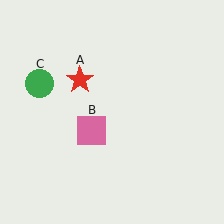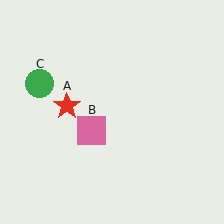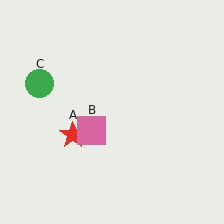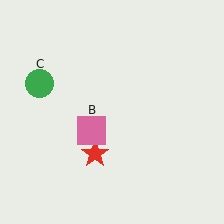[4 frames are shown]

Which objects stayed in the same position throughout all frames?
Pink square (object B) and green circle (object C) remained stationary.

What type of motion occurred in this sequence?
The red star (object A) rotated counterclockwise around the center of the scene.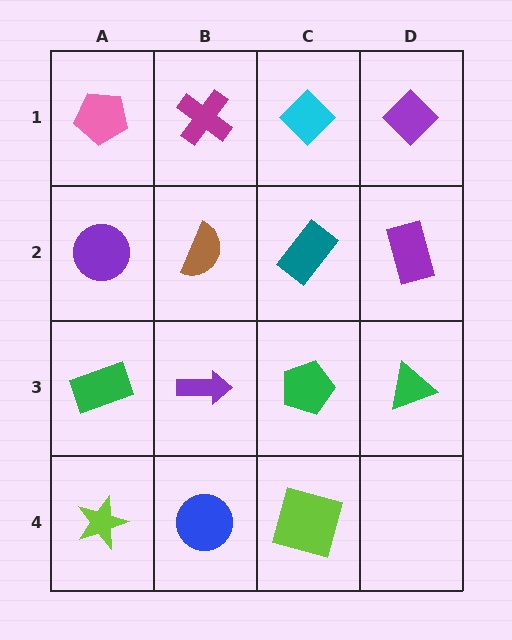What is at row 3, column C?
A green pentagon.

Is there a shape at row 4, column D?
No, that cell is empty.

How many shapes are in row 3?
4 shapes.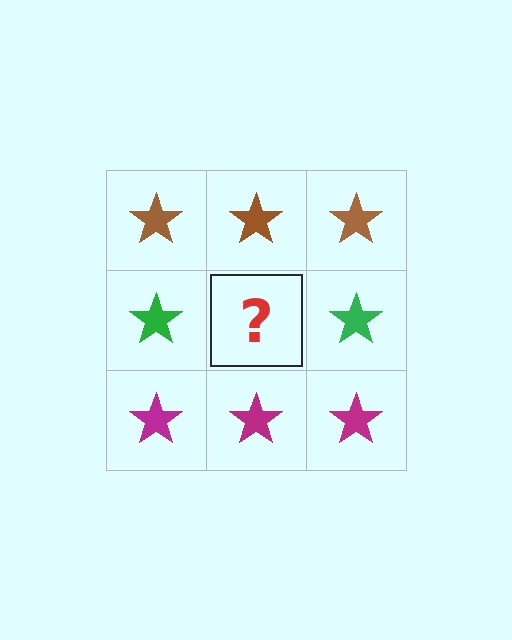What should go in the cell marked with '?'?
The missing cell should contain a green star.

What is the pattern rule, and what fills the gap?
The rule is that each row has a consistent color. The gap should be filled with a green star.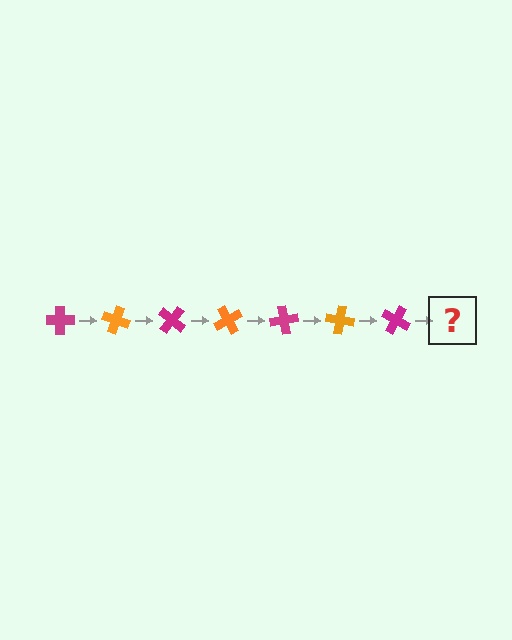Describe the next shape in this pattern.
It should be an orange cross, rotated 140 degrees from the start.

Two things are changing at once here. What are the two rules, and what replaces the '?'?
The two rules are that it rotates 20 degrees each step and the color cycles through magenta and orange. The '?' should be an orange cross, rotated 140 degrees from the start.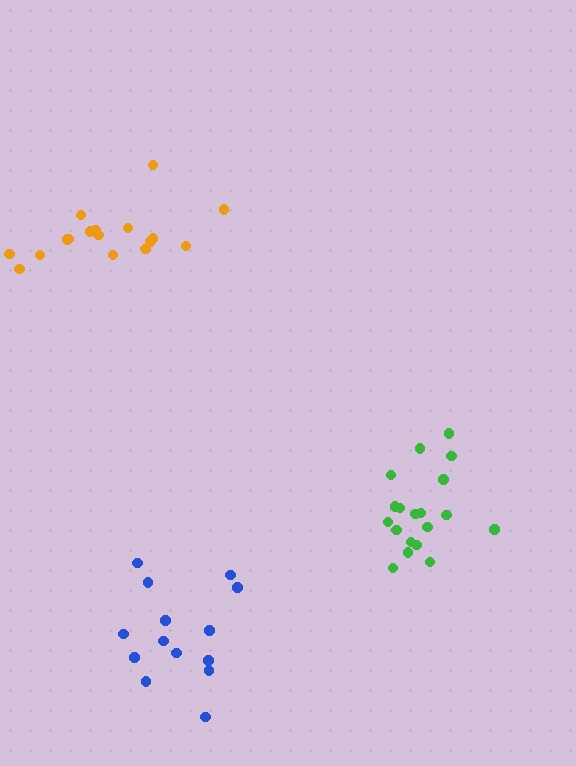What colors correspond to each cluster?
The clusters are colored: blue, orange, green.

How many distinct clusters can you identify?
There are 3 distinct clusters.